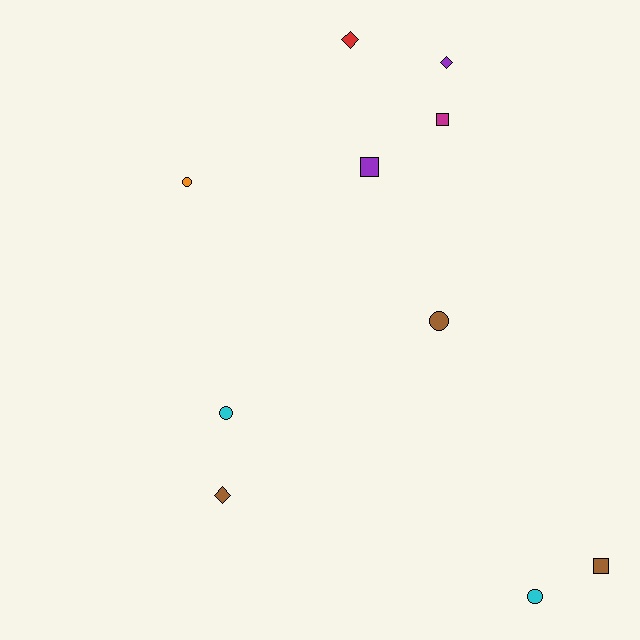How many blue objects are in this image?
There are no blue objects.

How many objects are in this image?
There are 10 objects.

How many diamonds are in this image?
There are 3 diamonds.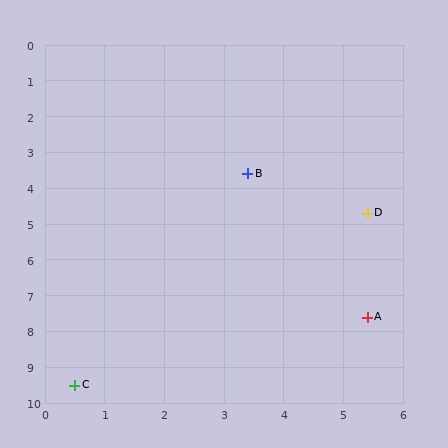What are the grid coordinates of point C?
Point C is at approximately (0.5, 9.5).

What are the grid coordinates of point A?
Point A is at approximately (5.4, 7.6).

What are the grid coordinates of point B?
Point B is at approximately (3.4, 3.6).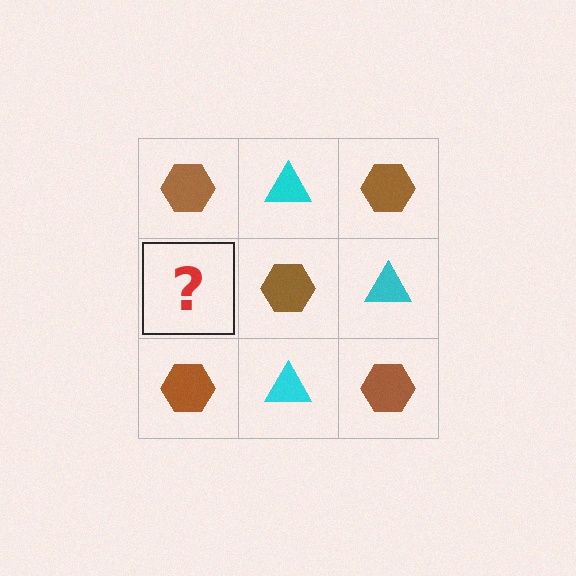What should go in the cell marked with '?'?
The missing cell should contain a cyan triangle.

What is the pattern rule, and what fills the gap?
The rule is that it alternates brown hexagon and cyan triangle in a checkerboard pattern. The gap should be filled with a cyan triangle.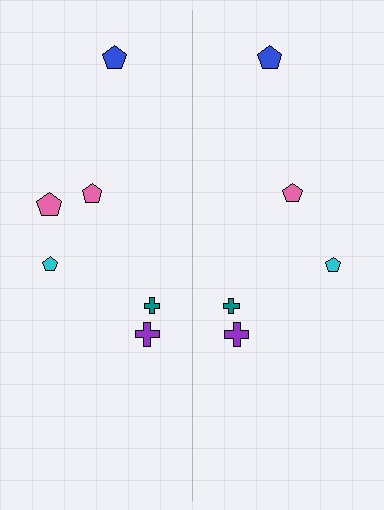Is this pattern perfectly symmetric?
No, the pattern is not perfectly symmetric. A pink pentagon is missing from the right side.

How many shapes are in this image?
There are 11 shapes in this image.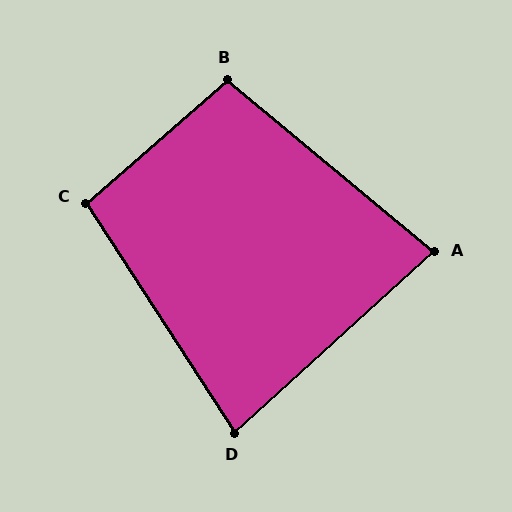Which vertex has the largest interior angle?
B, at approximately 99 degrees.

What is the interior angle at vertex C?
Approximately 98 degrees (obtuse).